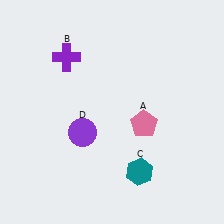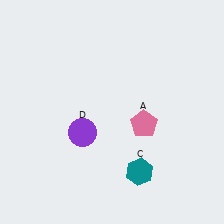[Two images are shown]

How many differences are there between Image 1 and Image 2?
There is 1 difference between the two images.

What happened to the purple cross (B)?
The purple cross (B) was removed in Image 2. It was in the top-left area of Image 1.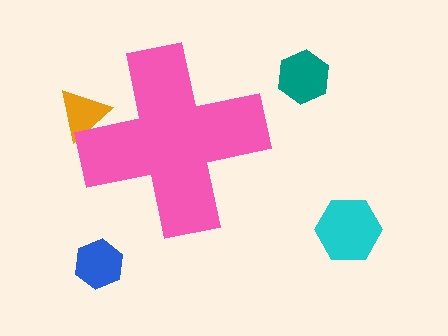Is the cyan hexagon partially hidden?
No, the cyan hexagon is fully visible.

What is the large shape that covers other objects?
A pink cross.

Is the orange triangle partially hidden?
Yes, the orange triangle is partially hidden behind the pink cross.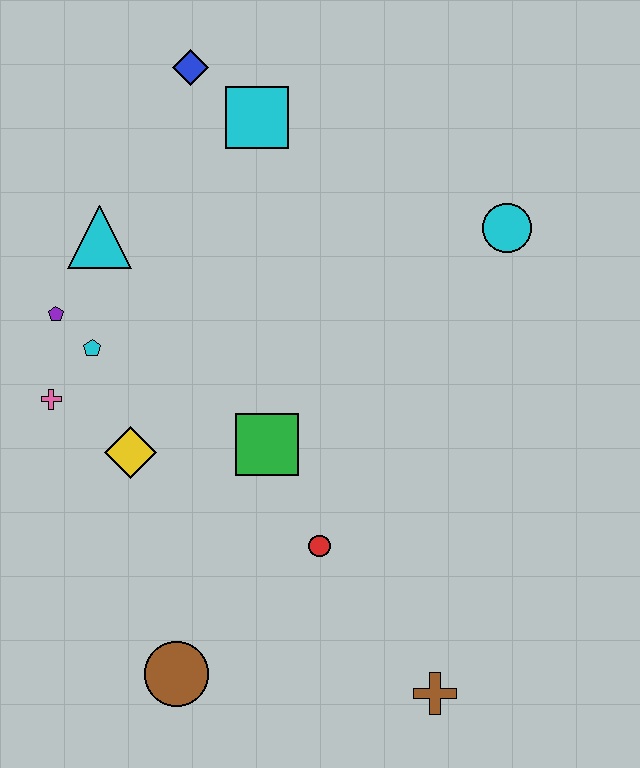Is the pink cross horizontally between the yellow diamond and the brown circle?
No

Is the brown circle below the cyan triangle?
Yes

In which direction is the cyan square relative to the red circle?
The cyan square is above the red circle.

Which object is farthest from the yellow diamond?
The cyan circle is farthest from the yellow diamond.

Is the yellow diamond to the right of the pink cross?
Yes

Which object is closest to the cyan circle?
The cyan square is closest to the cyan circle.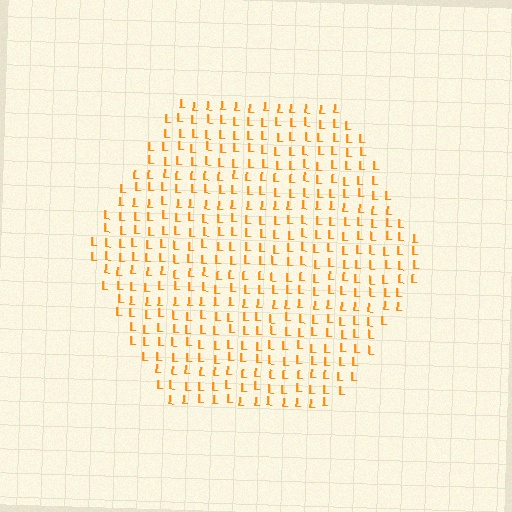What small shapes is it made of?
It is made of small letter L's.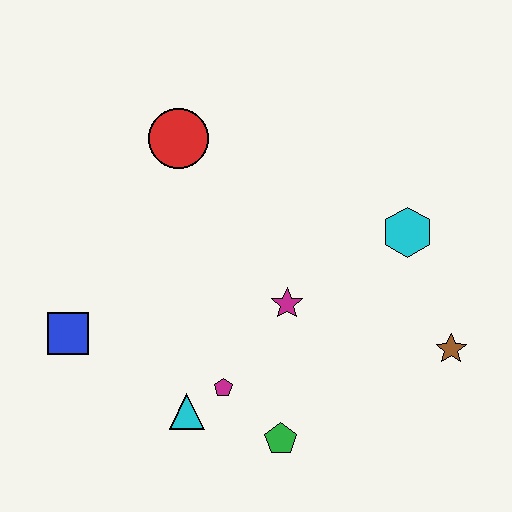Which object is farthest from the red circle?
The brown star is farthest from the red circle.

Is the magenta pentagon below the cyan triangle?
No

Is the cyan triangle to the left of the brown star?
Yes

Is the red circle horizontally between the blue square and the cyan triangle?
Yes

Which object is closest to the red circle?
The magenta star is closest to the red circle.